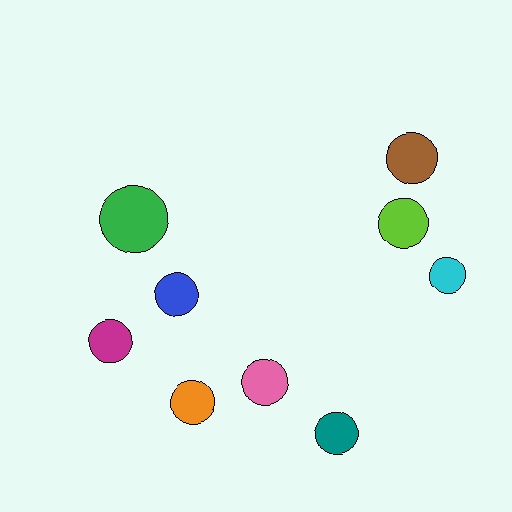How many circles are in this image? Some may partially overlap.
There are 9 circles.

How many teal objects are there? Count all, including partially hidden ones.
There is 1 teal object.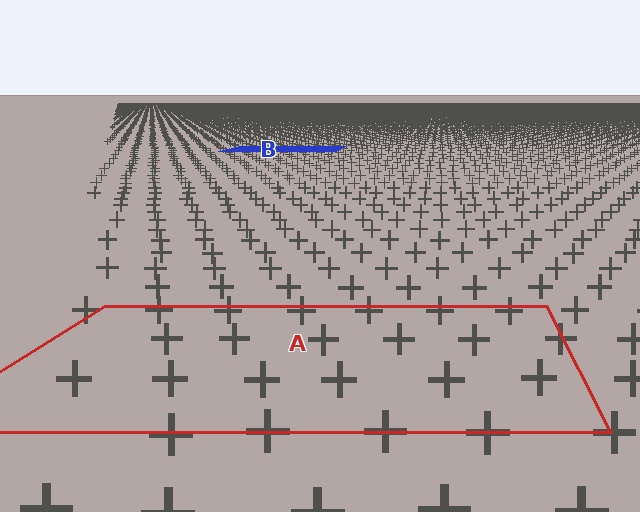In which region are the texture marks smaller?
The texture marks are smaller in region B, because it is farther away.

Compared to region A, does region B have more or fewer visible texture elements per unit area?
Region B has more texture elements per unit area — they are packed more densely because it is farther away.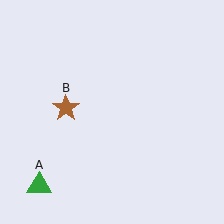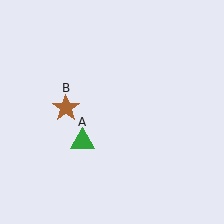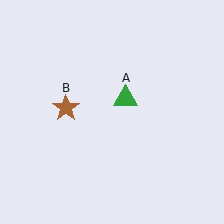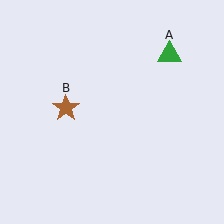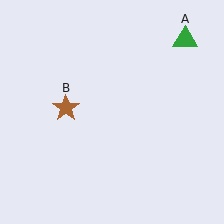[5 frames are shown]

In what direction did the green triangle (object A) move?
The green triangle (object A) moved up and to the right.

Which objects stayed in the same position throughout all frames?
Brown star (object B) remained stationary.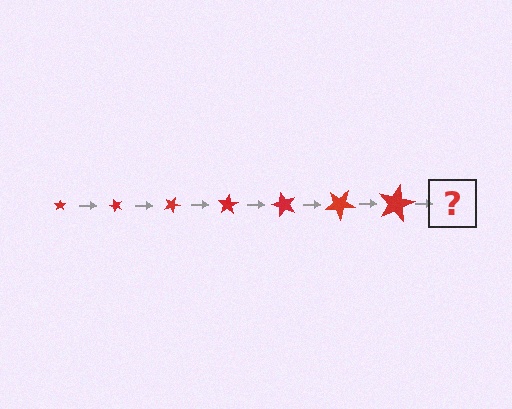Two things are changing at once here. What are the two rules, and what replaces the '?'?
The two rules are that the star grows larger each step and it rotates 50 degrees each step. The '?' should be a star, larger than the previous one and rotated 350 degrees from the start.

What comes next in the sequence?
The next element should be a star, larger than the previous one and rotated 350 degrees from the start.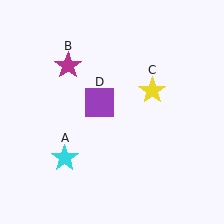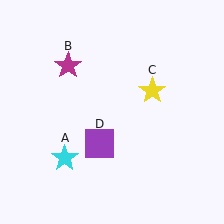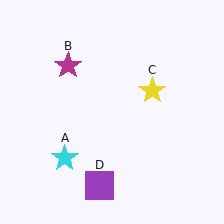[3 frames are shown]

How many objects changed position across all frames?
1 object changed position: purple square (object D).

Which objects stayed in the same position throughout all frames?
Cyan star (object A) and magenta star (object B) and yellow star (object C) remained stationary.